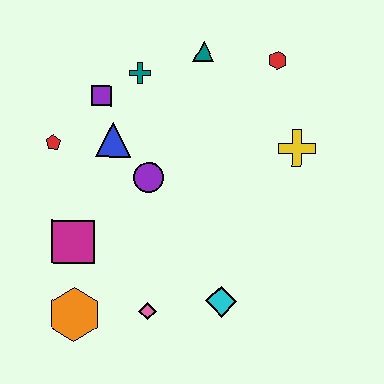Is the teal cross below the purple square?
No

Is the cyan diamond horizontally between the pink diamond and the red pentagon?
No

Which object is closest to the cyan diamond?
The pink diamond is closest to the cyan diamond.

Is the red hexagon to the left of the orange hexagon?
No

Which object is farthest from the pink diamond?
The red hexagon is farthest from the pink diamond.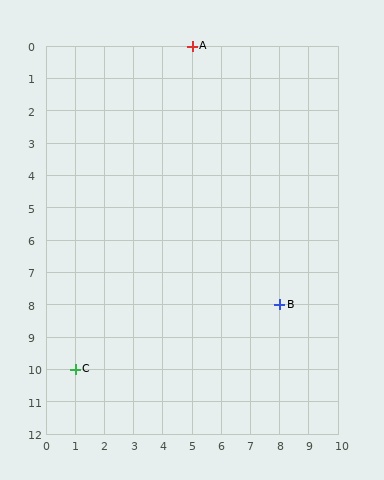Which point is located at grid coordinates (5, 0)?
Point A is at (5, 0).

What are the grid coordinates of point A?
Point A is at grid coordinates (5, 0).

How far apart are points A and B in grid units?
Points A and B are 3 columns and 8 rows apart (about 8.5 grid units diagonally).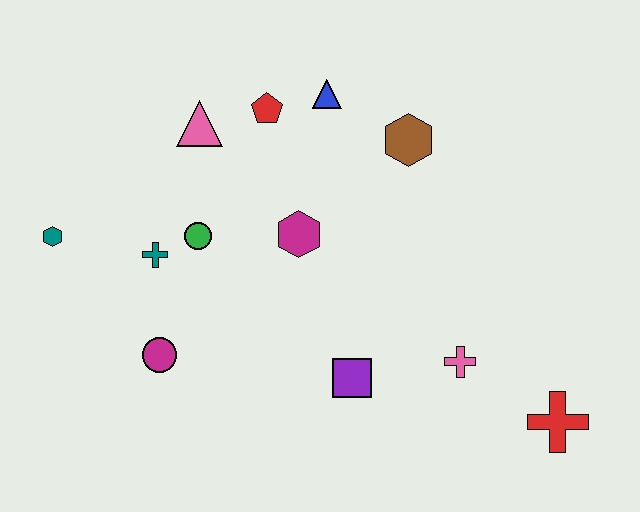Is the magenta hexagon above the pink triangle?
No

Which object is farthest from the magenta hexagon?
The red cross is farthest from the magenta hexagon.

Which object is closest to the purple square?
The pink cross is closest to the purple square.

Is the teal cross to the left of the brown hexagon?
Yes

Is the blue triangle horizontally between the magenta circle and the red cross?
Yes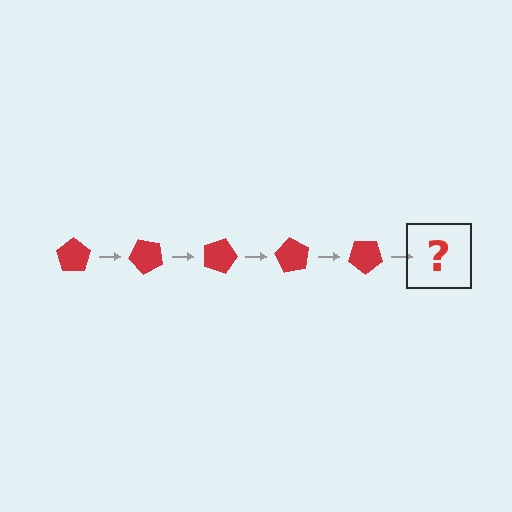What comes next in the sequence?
The next element should be a red pentagon rotated 225 degrees.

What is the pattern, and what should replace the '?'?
The pattern is that the pentagon rotates 45 degrees each step. The '?' should be a red pentagon rotated 225 degrees.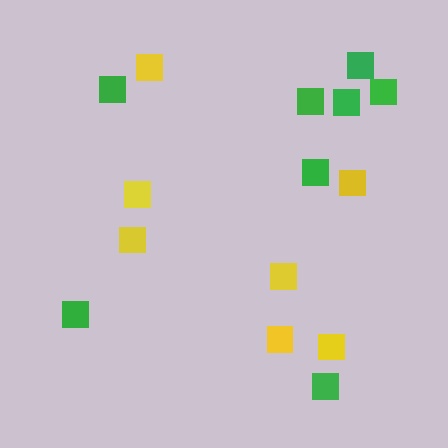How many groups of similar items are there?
There are 2 groups: one group of yellow squares (7) and one group of green squares (8).